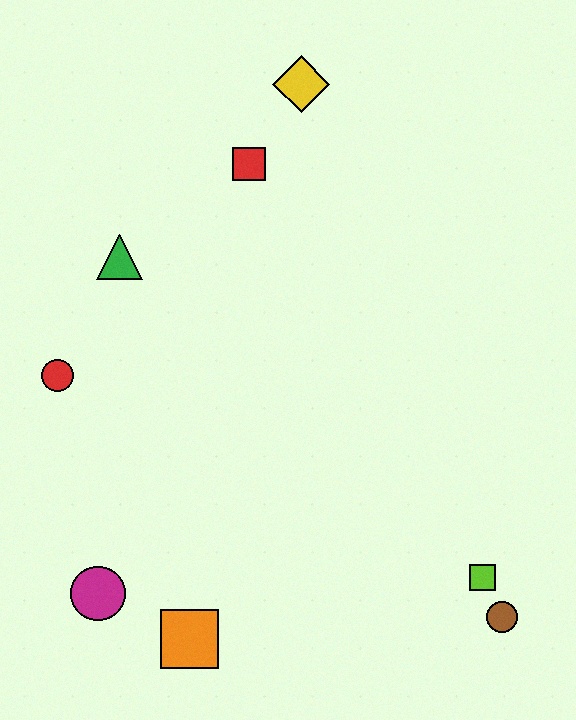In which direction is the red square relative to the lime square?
The red square is above the lime square.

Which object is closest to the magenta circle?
The orange square is closest to the magenta circle.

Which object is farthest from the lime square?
The yellow diamond is farthest from the lime square.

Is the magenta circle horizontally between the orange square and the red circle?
Yes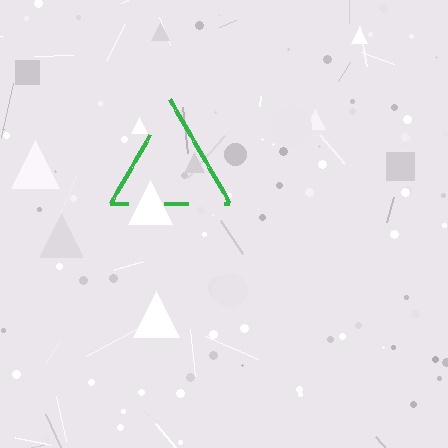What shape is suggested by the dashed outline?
The dashed outline suggests a triangle.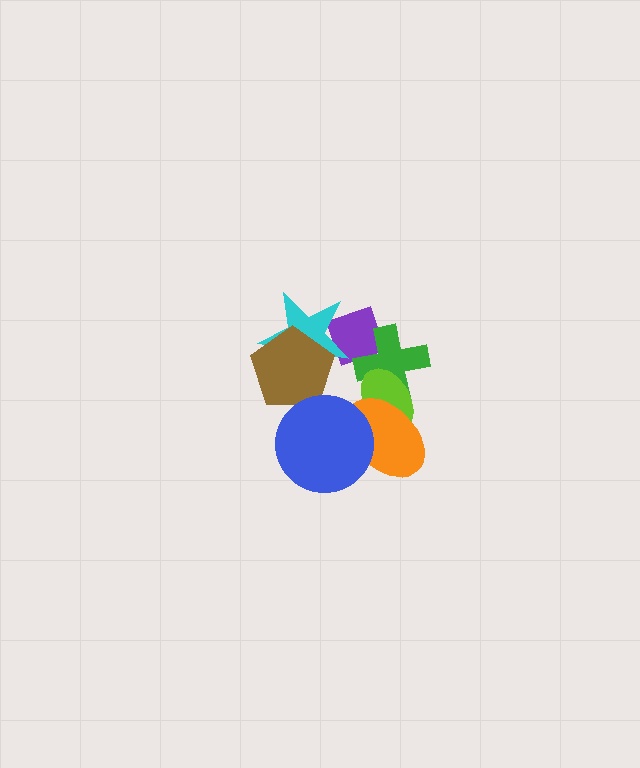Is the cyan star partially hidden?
Yes, it is partially covered by another shape.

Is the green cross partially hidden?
Yes, it is partially covered by another shape.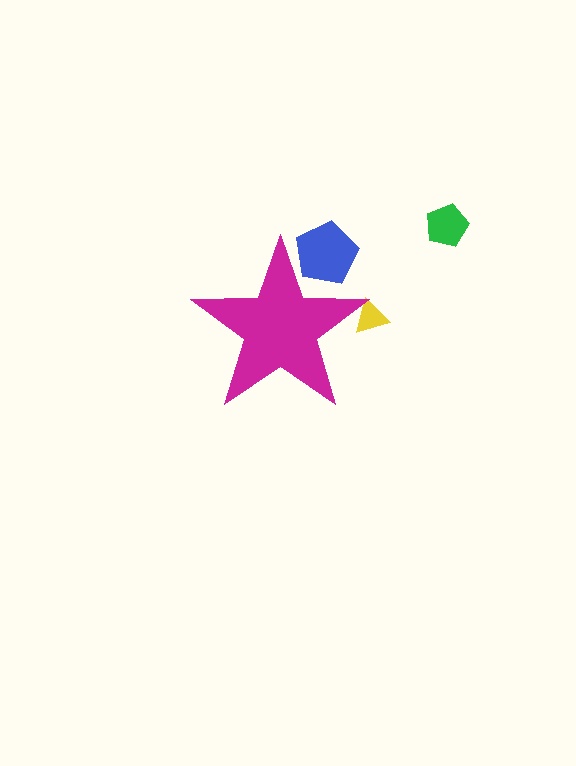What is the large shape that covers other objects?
A magenta star.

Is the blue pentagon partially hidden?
Yes, the blue pentagon is partially hidden behind the magenta star.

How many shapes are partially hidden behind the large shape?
2 shapes are partially hidden.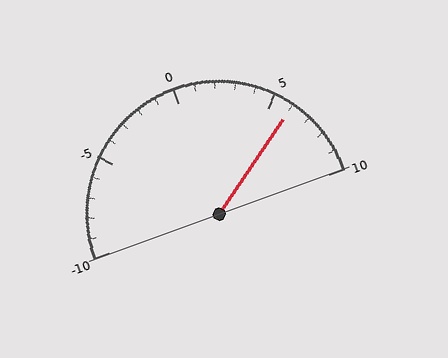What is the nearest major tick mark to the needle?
The nearest major tick mark is 5.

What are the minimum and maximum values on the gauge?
The gauge ranges from -10 to 10.